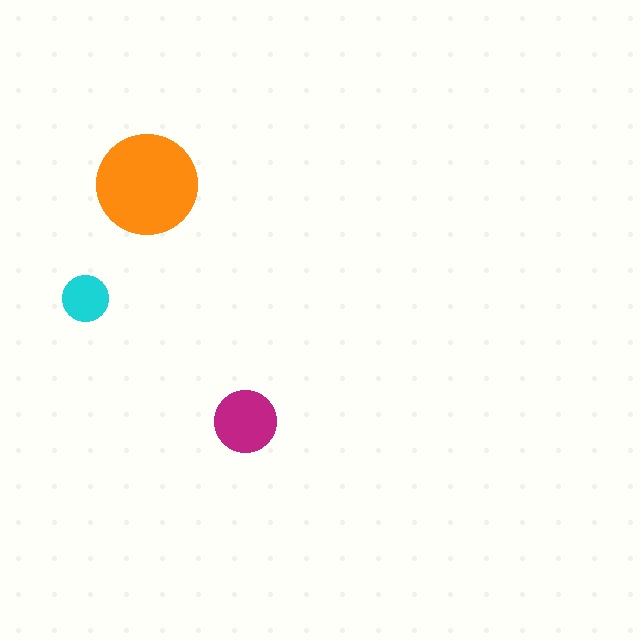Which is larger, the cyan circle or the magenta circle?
The magenta one.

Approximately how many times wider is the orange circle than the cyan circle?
About 2 times wider.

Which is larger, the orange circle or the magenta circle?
The orange one.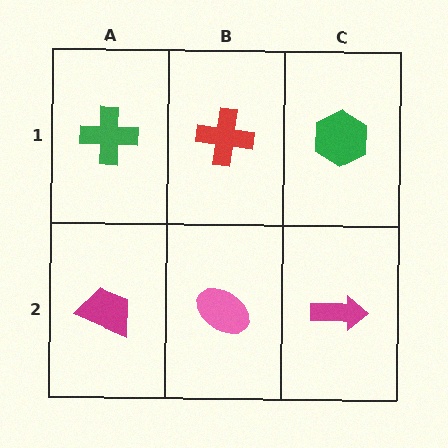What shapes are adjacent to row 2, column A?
A green cross (row 1, column A), a pink ellipse (row 2, column B).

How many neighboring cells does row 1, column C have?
2.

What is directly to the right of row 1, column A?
A red cross.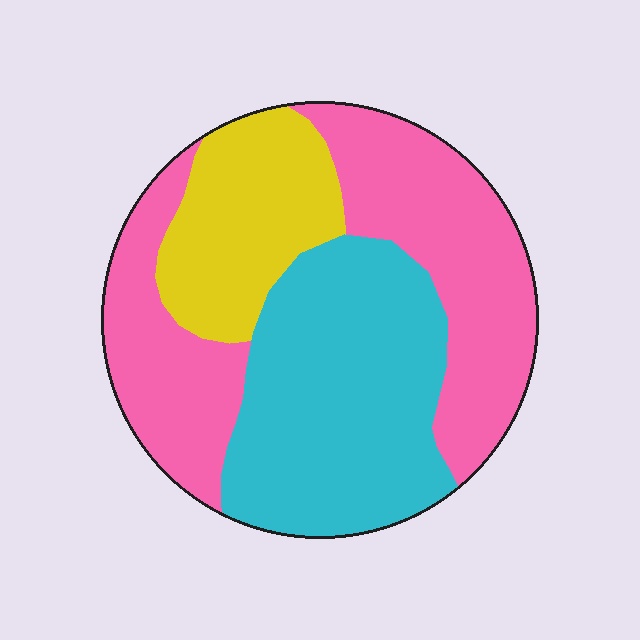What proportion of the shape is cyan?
Cyan takes up between a third and a half of the shape.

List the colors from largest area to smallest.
From largest to smallest: pink, cyan, yellow.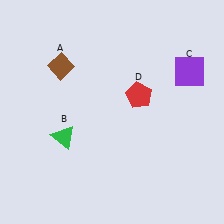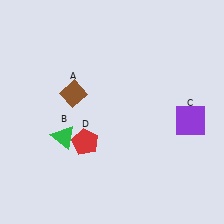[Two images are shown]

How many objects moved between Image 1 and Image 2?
3 objects moved between the two images.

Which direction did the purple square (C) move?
The purple square (C) moved down.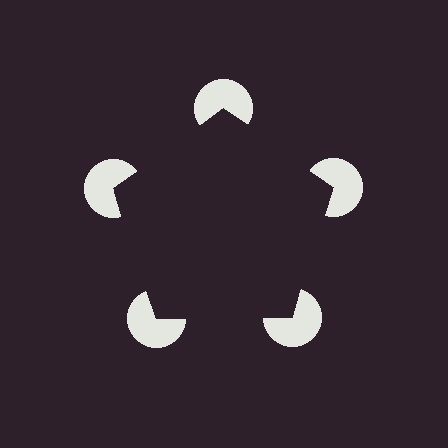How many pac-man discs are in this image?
There are 5 — one at each vertex of the illusory pentagon.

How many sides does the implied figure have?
5 sides.